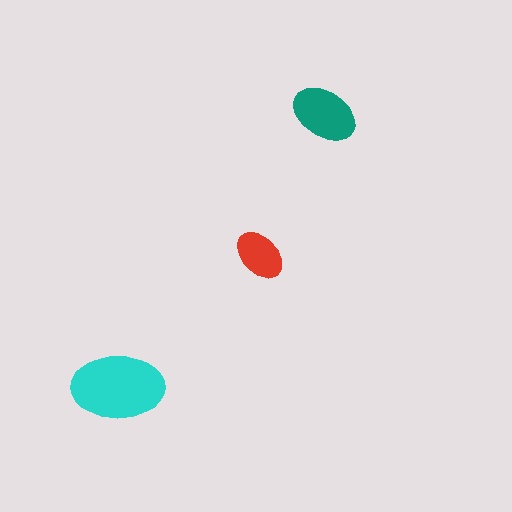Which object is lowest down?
The cyan ellipse is bottommost.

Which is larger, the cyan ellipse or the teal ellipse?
The cyan one.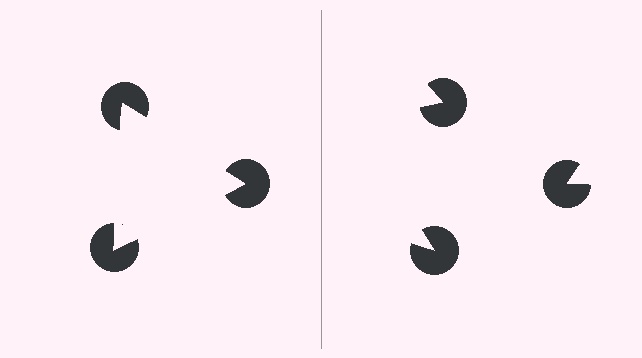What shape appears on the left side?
An illusory triangle.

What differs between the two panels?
The pac-man discs are positioned identically on both sides; only the wedge orientations differ. On the left they align to a triangle; on the right they are misaligned.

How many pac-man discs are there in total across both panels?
6 — 3 on each side.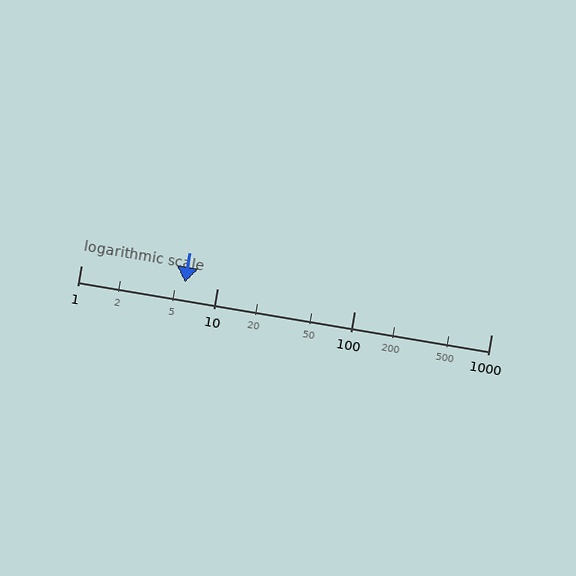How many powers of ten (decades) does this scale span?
The scale spans 3 decades, from 1 to 1000.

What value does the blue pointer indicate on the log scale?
The pointer indicates approximately 5.8.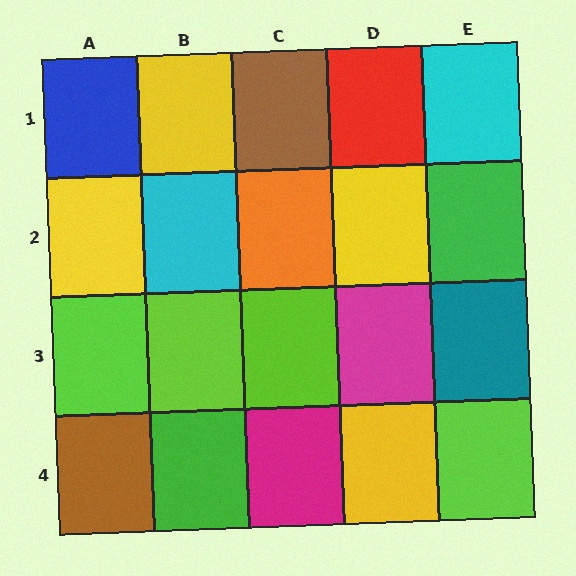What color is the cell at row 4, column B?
Green.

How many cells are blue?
1 cell is blue.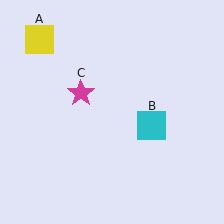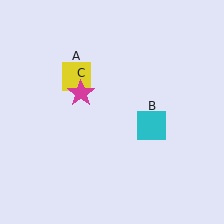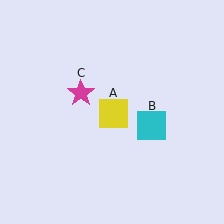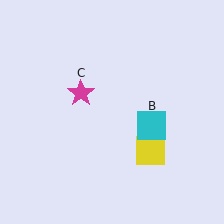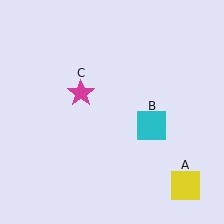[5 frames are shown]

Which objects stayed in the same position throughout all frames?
Cyan square (object B) and magenta star (object C) remained stationary.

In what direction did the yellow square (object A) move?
The yellow square (object A) moved down and to the right.